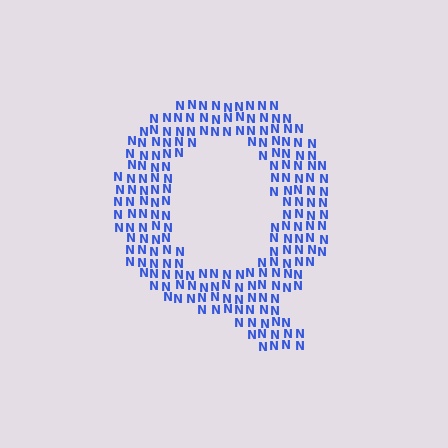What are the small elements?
The small elements are letter N's.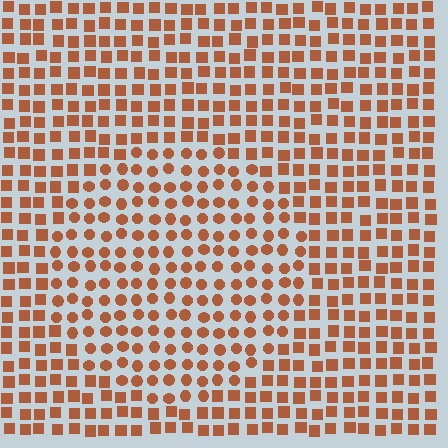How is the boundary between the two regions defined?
The boundary is defined by a change in element shape: circles inside vs. squares outside. All elements share the same color and spacing.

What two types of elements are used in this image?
The image uses circles inside the circle region and squares outside it.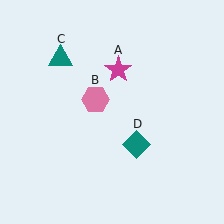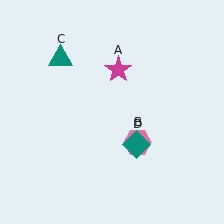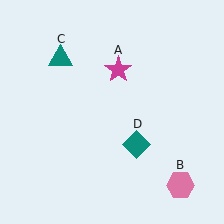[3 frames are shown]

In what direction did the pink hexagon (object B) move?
The pink hexagon (object B) moved down and to the right.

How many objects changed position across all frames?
1 object changed position: pink hexagon (object B).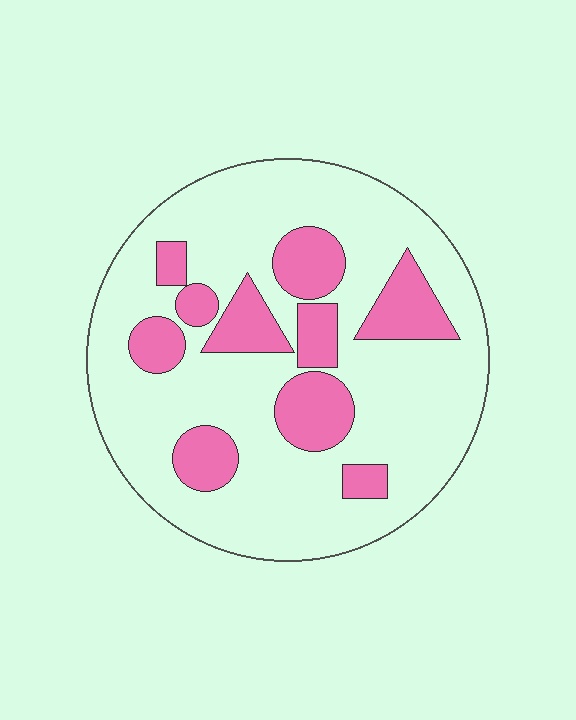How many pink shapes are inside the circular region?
10.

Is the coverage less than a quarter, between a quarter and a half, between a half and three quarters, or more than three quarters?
Less than a quarter.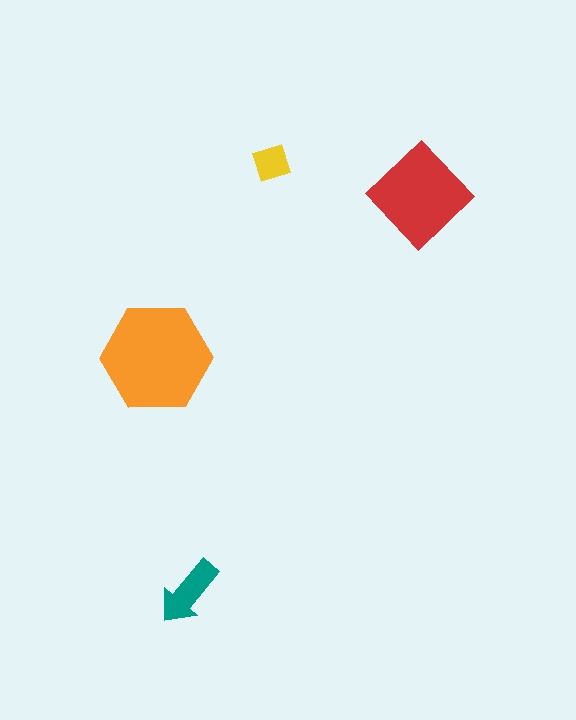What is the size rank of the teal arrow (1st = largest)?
3rd.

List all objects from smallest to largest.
The yellow square, the teal arrow, the red diamond, the orange hexagon.